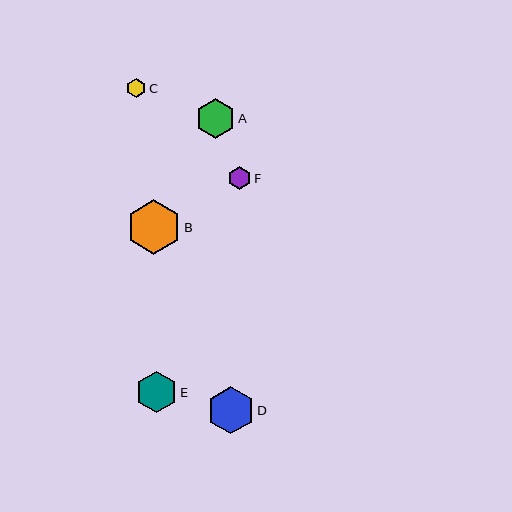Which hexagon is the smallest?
Hexagon C is the smallest with a size of approximately 20 pixels.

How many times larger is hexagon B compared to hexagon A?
Hexagon B is approximately 1.4 times the size of hexagon A.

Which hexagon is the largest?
Hexagon B is the largest with a size of approximately 54 pixels.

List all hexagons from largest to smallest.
From largest to smallest: B, D, E, A, F, C.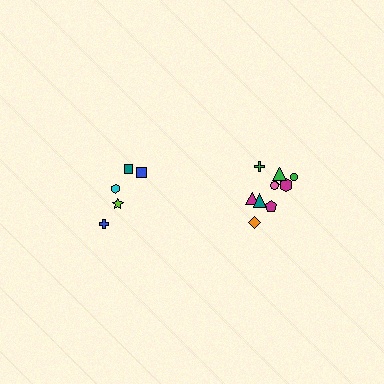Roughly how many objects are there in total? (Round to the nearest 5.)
Roughly 15 objects in total.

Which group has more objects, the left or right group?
The right group.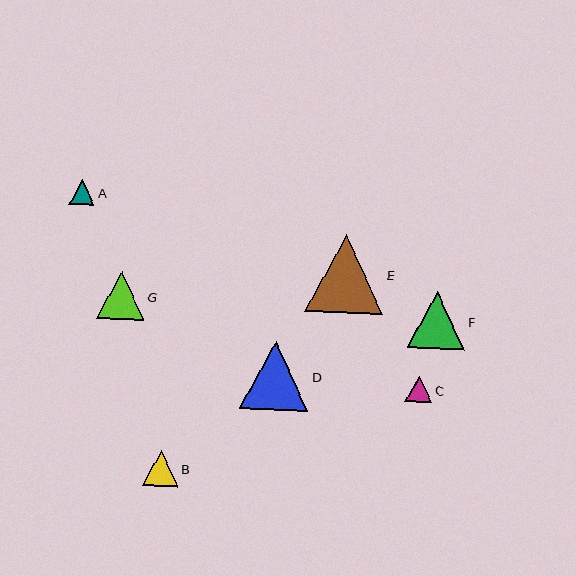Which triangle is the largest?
Triangle E is the largest with a size of approximately 78 pixels.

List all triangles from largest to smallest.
From largest to smallest: E, D, F, G, B, C, A.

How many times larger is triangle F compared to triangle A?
Triangle F is approximately 2.2 times the size of triangle A.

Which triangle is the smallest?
Triangle A is the smallest with a size of approximately 26 pixels.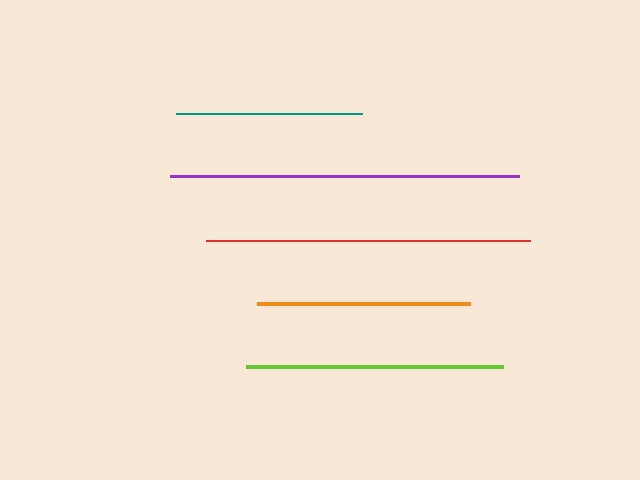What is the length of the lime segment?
The lime segment is approximately 257 pixels long.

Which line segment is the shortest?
The teal line is the shortest at approximately 186 pixels.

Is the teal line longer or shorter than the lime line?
The lime line is longer than the teal line.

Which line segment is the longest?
The purple line is the longest at approximately 349 pixels.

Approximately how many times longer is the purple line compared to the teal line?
The purple line is approximately 1.9 times the length of the teal line.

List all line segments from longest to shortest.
From longest to shortest: purple, red, lime, orange, teal.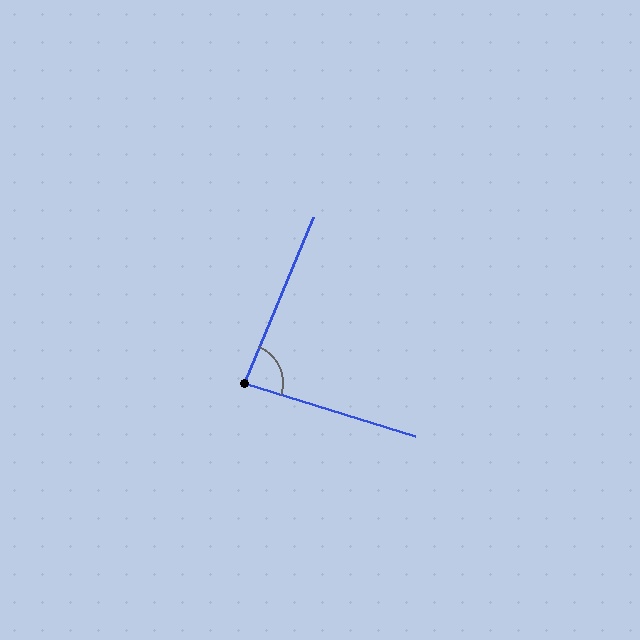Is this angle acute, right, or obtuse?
It is acute.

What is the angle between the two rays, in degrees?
Approximately 85 degrees.